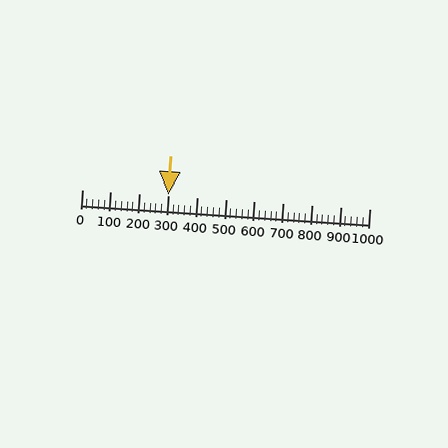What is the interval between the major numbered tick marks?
The major tick marks are spaced 100 units apart.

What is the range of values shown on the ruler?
The ruler shows values from 0 to 1000.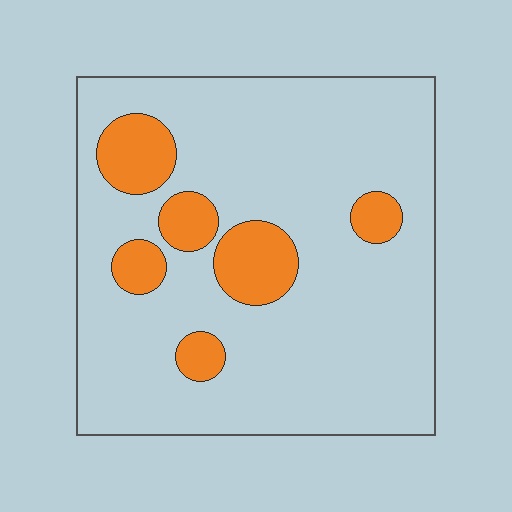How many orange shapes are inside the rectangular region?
6.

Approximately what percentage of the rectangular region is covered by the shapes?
Approximately 15%.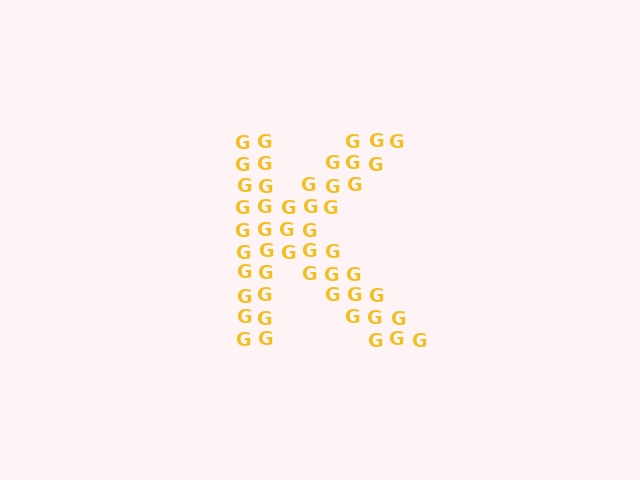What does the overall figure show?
The overall figure shows the letter K.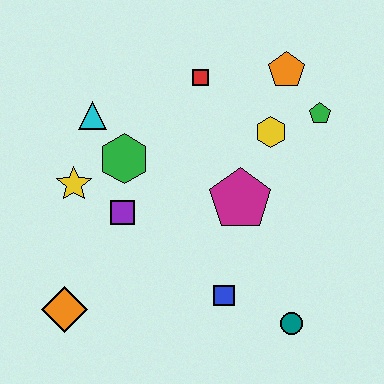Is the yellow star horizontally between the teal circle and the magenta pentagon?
No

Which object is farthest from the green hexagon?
The teal circle is farthest from the green hexagon.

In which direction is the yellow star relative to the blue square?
The yellow star is to the left of the blue square.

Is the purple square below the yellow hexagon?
Yes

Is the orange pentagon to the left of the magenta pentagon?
No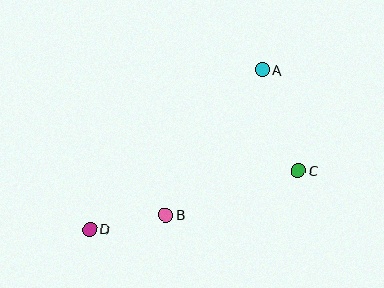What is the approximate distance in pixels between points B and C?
The distance between B and C is approximately 140 pixels.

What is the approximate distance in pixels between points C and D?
The distance between C and D is approximately 216 pixels.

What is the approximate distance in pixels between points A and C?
The distance between A and C is approximately 107 pixels.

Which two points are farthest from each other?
Points A and D are farthest from each other.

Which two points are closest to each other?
Points B and D are closest to each other.